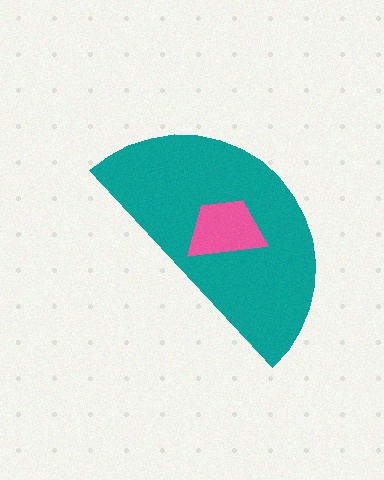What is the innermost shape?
The pink trapezoid.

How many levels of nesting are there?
2.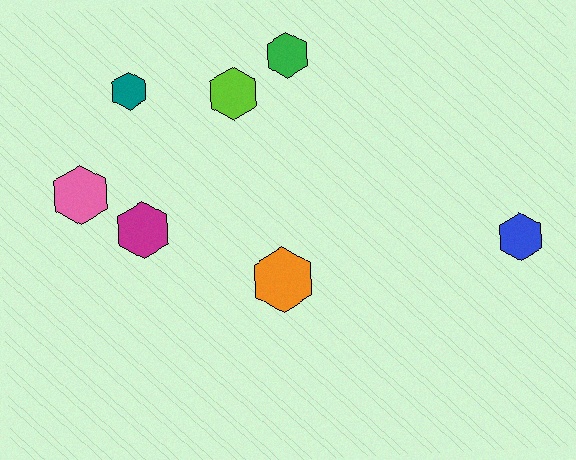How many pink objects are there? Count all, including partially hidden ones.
There is 1 pink object.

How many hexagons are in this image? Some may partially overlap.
There are 7 hexagons.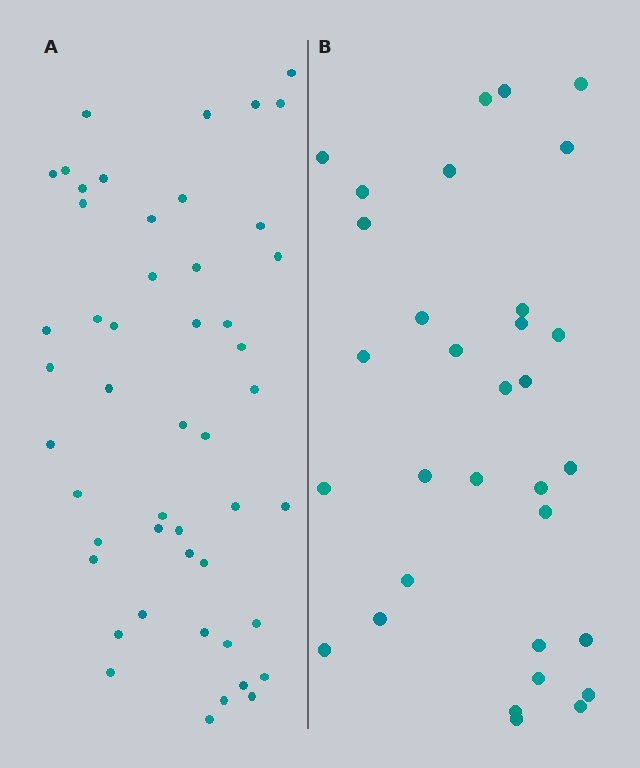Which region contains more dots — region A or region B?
Region A (the left region) has more dots.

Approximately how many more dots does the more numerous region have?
Region A has approximately 15 more dots than region B.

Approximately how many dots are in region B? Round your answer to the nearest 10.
About 30 dots. (The exact count is 32, which rounds to 30.)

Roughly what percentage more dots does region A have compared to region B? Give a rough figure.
About 55% more.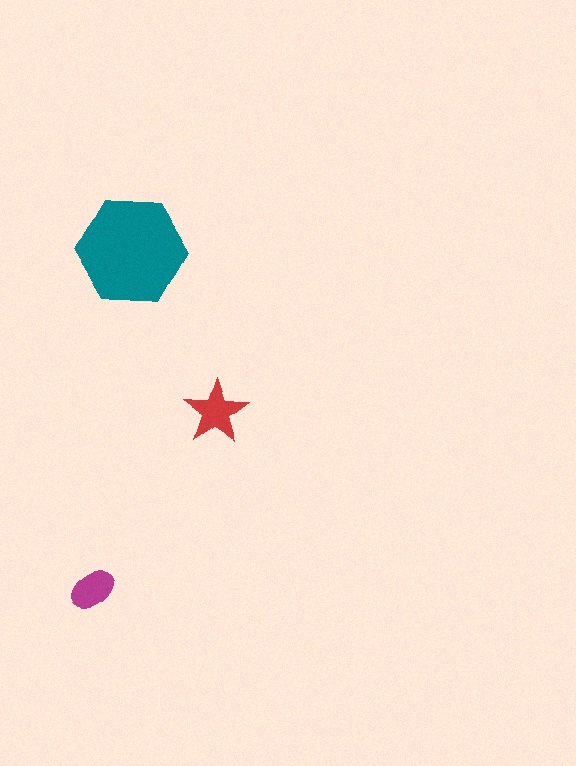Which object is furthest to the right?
The red star is rightmost.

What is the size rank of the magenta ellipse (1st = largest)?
3rd.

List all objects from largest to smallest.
The teal hexagon, the red star, the magenta ellipse.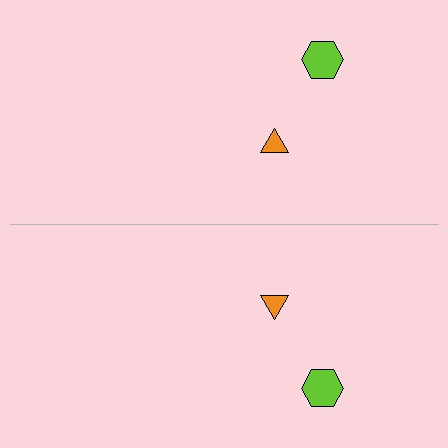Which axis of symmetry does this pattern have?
The pattern has a horizontal axis of symmetry running through the center of the image.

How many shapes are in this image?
There are 4 shapes in this image.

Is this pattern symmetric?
Yes, this pattern has bilateral (reflection) symmetry.